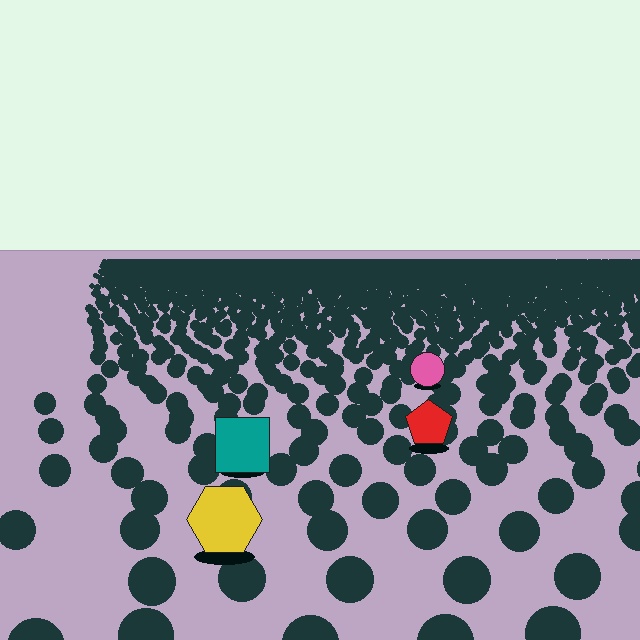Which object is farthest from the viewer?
The pink circle is farthest from the viewer. It appears smaller and the ground texture around it is denser.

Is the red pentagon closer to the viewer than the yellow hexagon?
No. The yellow hexagon is closer — you can tell from the texture gradient: the ground texture is coarser near it.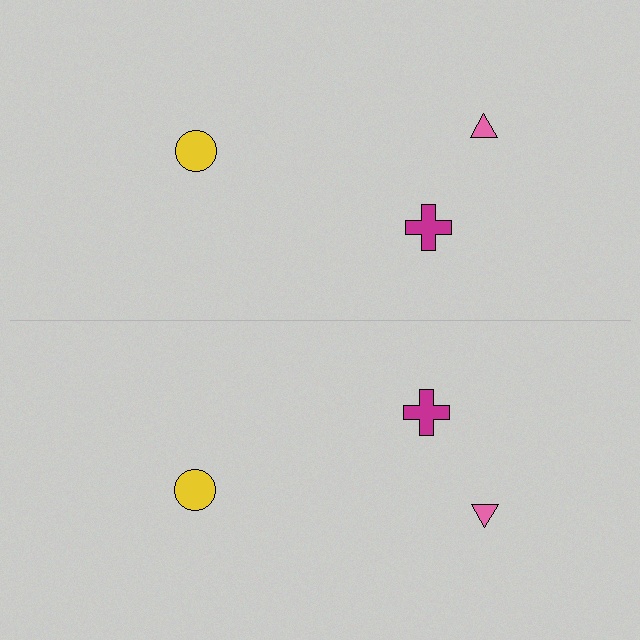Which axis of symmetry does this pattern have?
The pattern has a horizontal axis of symmetry running through the center of the image.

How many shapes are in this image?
There are 6 shapes in this image.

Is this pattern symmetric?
Yes, this pattern has bilateral (reflection) symmetry.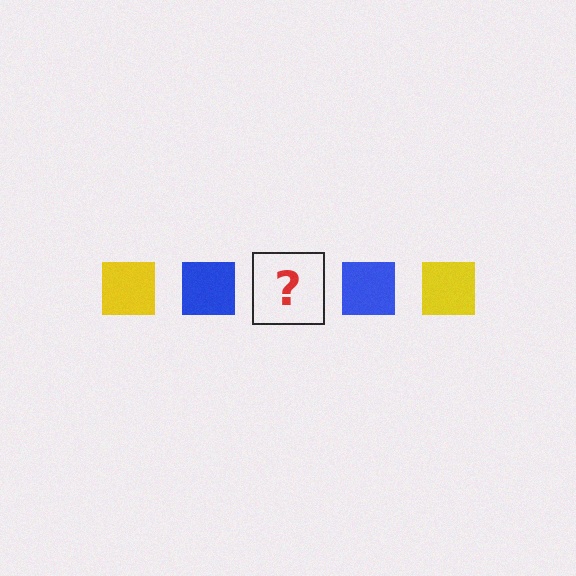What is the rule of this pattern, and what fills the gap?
The rule is that the pattern cycles through yellow, blue squares. The gap should be filled with a yellow square.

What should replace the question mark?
The question mark should be replaced with a yellow square.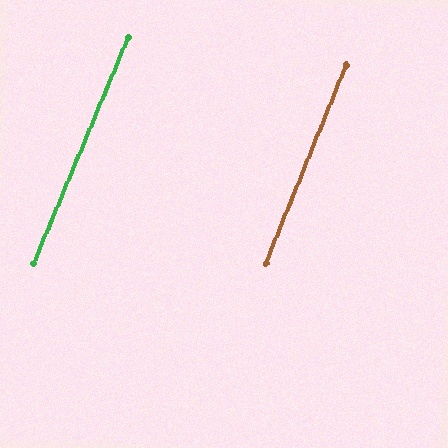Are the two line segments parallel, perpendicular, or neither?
Parallel — their directions differ by only 0.9°.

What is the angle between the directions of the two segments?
Approximately 1 degree.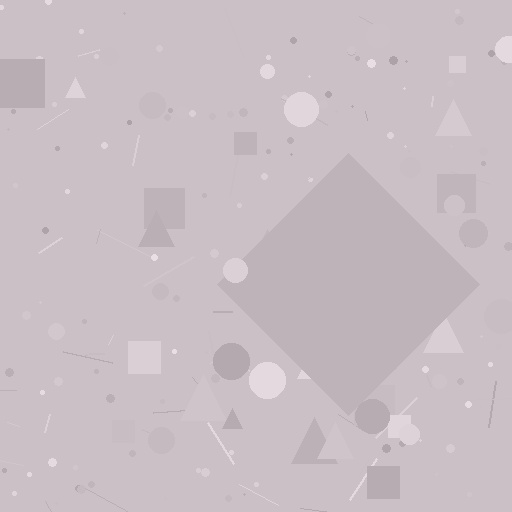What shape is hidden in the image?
A diamond is hidden in the image.